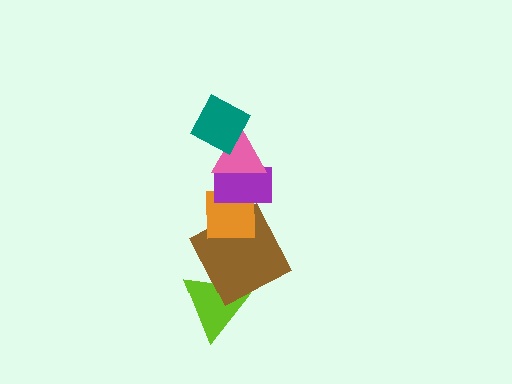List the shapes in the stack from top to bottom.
From top to bottom: the teal square, the pink triangle, the purple rectangle, the orange square, the brown square, the lime triangle.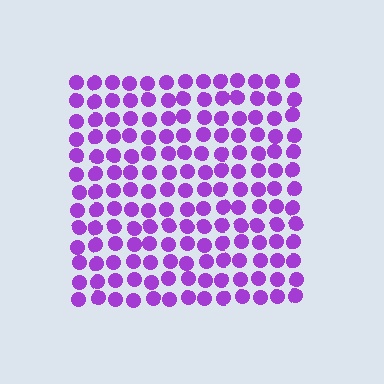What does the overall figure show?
The overall figure shows a square.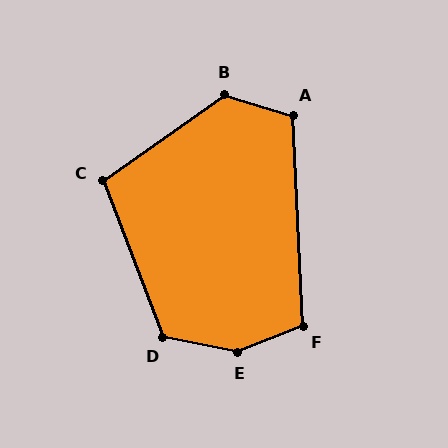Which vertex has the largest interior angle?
E, at approximately 147 degrees.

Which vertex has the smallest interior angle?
C, at approximately 104 degrees.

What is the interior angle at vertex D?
Approximately 122 degrees (obtuse).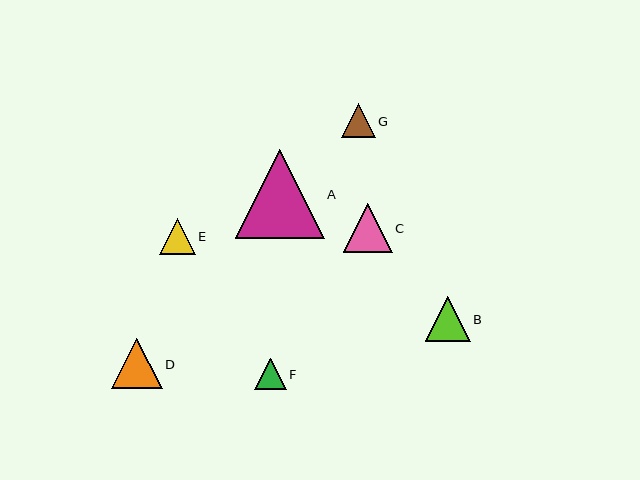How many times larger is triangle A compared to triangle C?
Triangle A is approximately 1.8 times the size of triangle C.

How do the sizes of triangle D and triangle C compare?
Triangle D and triangle C are approximately the same size.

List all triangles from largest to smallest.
From largest to smallest: A, D, C, B, E, G, F.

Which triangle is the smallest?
Triangle F is the smallest with a size of approximately 32 pixels.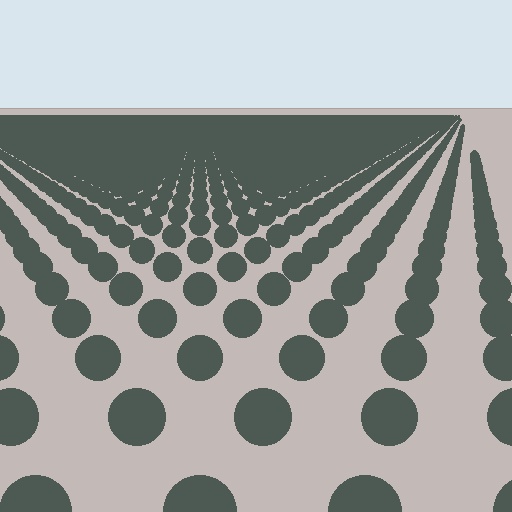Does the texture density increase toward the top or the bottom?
Density increases toward the top.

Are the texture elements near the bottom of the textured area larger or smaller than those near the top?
Larger. Near the bottom, elements are closer to the viewer and appear at a bigger on-screen size.